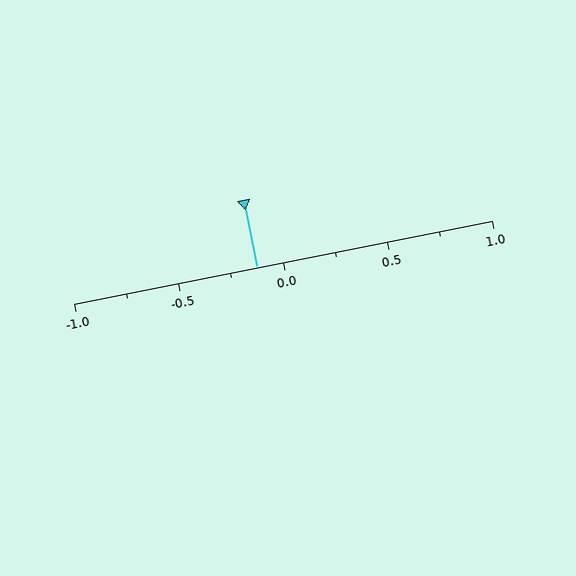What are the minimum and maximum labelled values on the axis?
The axis runs from -1.0 to 1.0.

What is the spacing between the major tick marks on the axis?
The major ticks are spaced 0.5 apart.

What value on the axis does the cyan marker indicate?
The marker indicates approximately -0.12.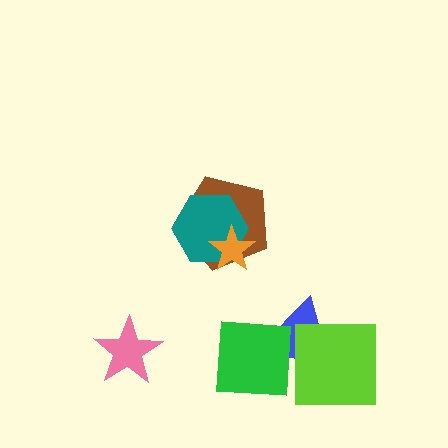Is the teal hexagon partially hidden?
Yes, it is partially covered by another shape.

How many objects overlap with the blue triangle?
2 objects overlap with the blue triangle.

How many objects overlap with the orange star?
2 objects overlap with the orange star.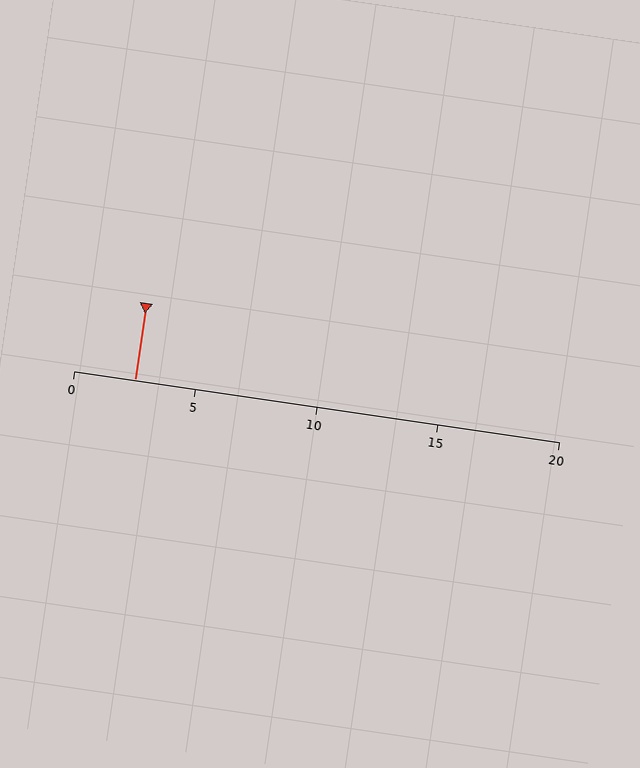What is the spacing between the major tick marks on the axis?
The major ticks are spaced 5 apart.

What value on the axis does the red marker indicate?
The marker indicates approximately 2.5.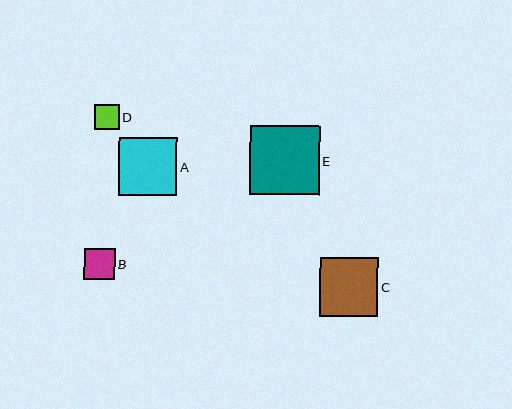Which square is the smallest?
Square D is the smallest with a size of approximately 25 pixels.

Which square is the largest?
Square E is the largest with a size of approximately 70 pixels.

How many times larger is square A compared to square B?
Square A is approximately 1.9 times the size of square B.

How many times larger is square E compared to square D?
Square E is approximately 2.8 times the size of square D.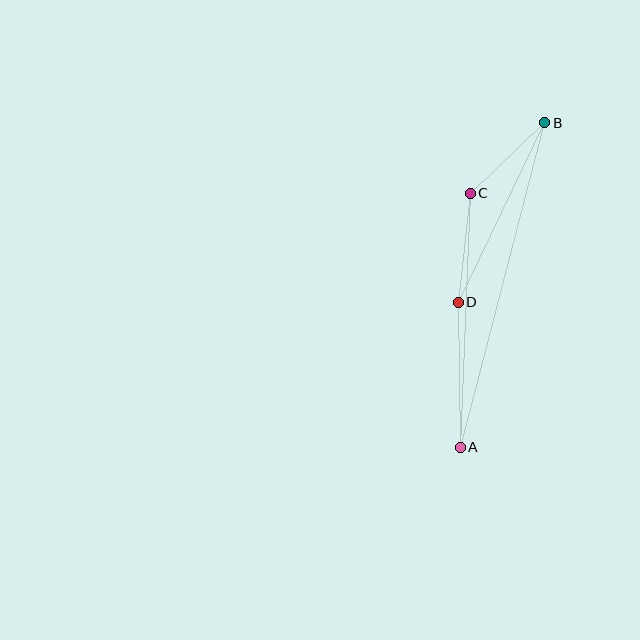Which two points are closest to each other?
Points B and C are closest to each other.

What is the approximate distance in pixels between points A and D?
The distance between A and D is approximately 145 pixels.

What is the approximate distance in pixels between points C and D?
The distance between C and D is approximately 110 pixels.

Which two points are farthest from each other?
Points A and B are farthest from each other.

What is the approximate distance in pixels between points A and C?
The distance between A and C is approximately 254 pixels.